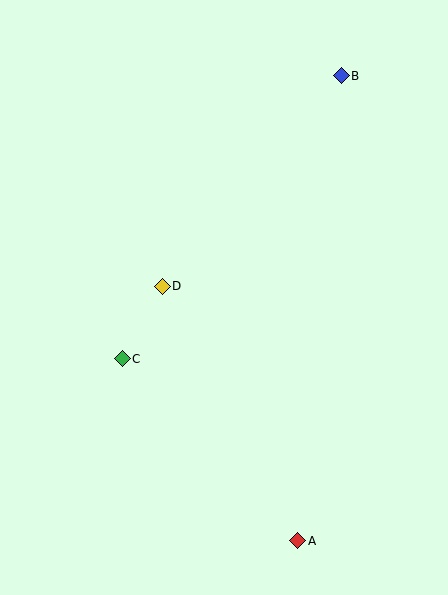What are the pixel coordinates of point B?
Point B is at (341, 76).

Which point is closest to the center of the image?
Point D at (162, 286) is closest to the center.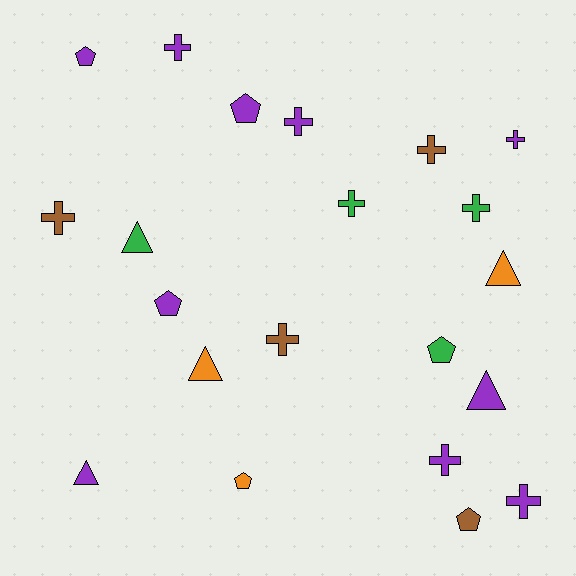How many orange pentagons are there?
There is 1 orange pentagon.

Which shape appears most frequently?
Cross, with 10 objects.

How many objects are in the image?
There are 21 objects.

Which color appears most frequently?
Purple, with 10 objects.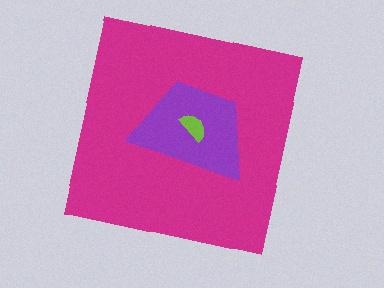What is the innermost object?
The lime semicircle.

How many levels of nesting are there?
3.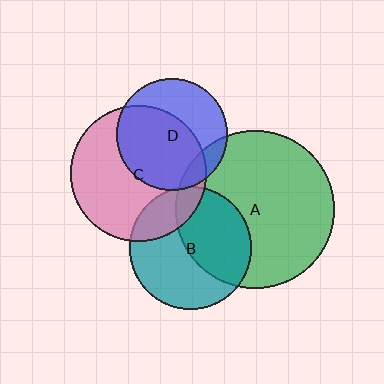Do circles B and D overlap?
Yes.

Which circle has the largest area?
Circle A (green).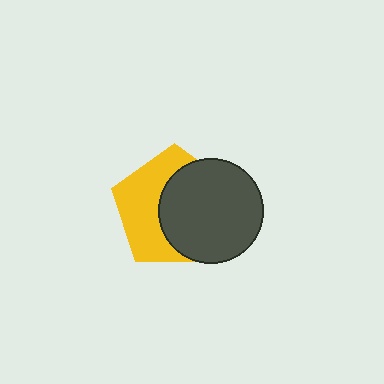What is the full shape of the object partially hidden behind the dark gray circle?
The partially hidden object is a yellow pentagon.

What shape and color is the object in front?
The object in front is a dark gray circle.